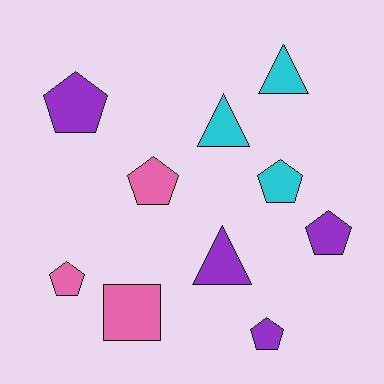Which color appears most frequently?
Purple, with 4 objects.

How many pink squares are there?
There is 1 pink square.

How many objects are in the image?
There are 10 objects.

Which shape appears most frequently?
Pentagon, with 6 objects.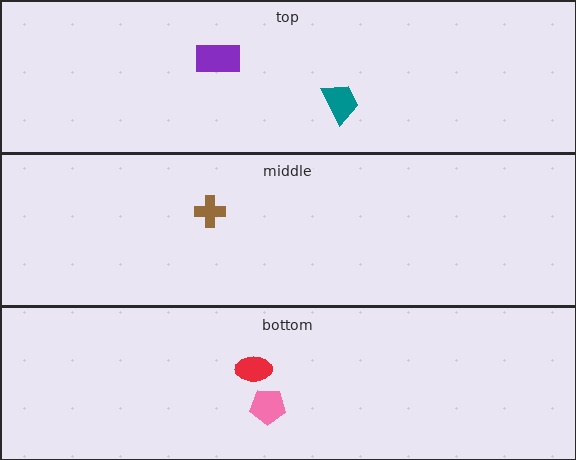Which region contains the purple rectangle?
The top region.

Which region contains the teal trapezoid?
The top region.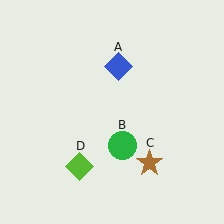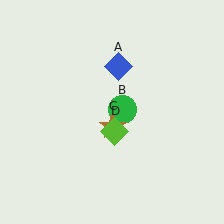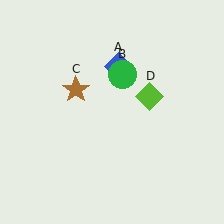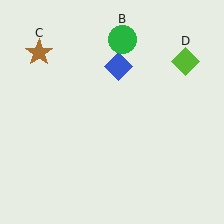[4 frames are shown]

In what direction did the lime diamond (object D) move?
The lime diamond (object D) moved up and to the right.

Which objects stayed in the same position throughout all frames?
Blue diamond (object A) remained stationary.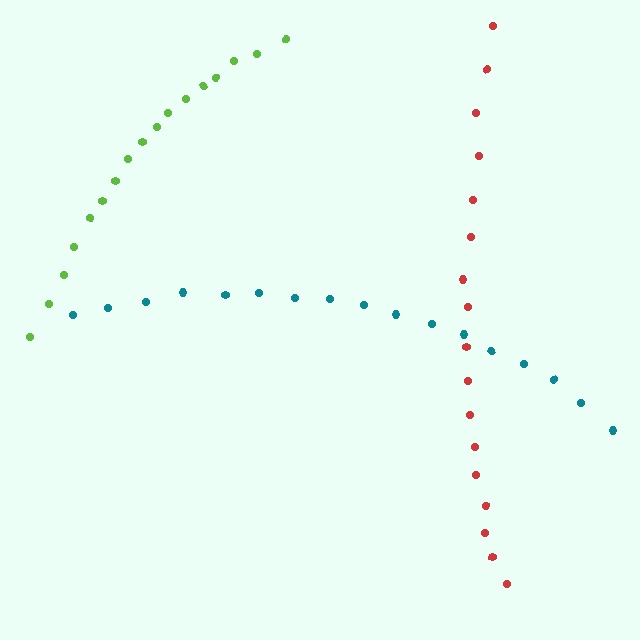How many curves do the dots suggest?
There are 3 distinct paths.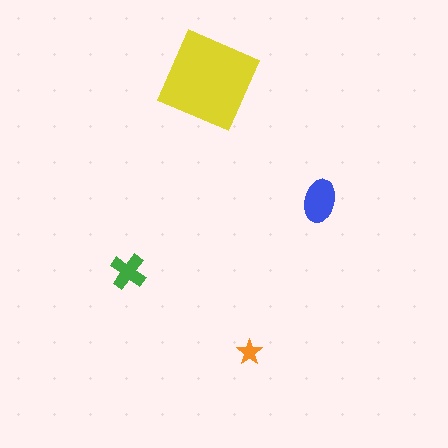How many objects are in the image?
There are 4 objects in the image.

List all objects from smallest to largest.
The orange star, the green cross, the blue ellipse, the yellow square.